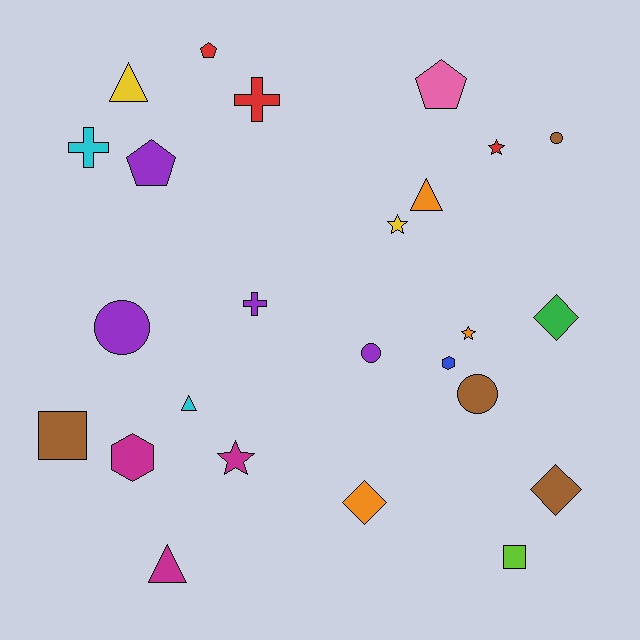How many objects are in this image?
There are 25 objects.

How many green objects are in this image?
There is 1 green object.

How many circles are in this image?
There are 4 circles.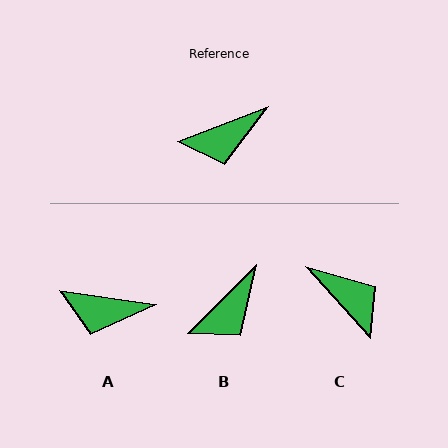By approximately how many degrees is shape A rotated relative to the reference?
Approximately 29 degrees clockwise.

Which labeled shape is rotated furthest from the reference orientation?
C, about 111 degrees away.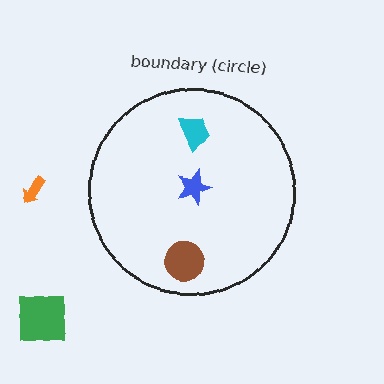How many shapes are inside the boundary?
3 inside, 2 outside.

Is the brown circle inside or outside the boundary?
Inside.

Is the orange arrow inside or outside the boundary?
Outside.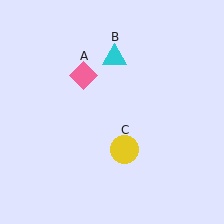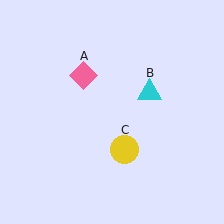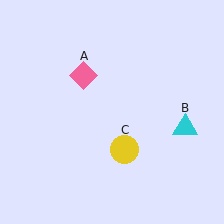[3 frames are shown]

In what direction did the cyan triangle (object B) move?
The cyan triangle (object B) moved down and to the right.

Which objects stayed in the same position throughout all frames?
Pink diamond (object A) and yellow circle (object C) remained stationary.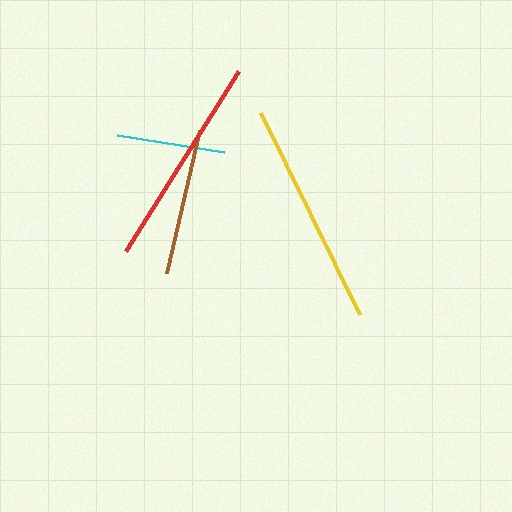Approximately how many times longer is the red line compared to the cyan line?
The red line is approximately 2.0 times the length of the cyan line.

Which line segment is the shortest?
The cyan line is the shortest at approximately 108 pixels.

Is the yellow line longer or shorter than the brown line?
The yellow line is longer than the brown line.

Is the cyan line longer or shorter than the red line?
The red line is longer than the cyan line.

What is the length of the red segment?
The red segment is approximately 213 pixels long.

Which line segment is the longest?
The yellow line is the longest at approximately 225 pixels.